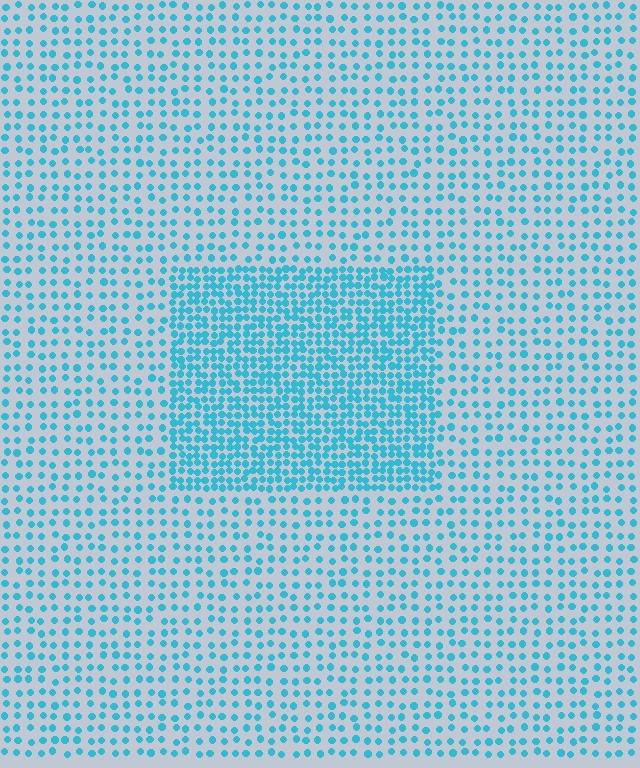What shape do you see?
I see a rectangle.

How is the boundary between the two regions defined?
The boundary is defined by a change in element density (approximately 2.2x ratio). All elements are the same color, size, and shape.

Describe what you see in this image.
The image contains small cyan elements arranged at two different densities. A rectangle-shaped region is visible where the elements are more densely packed than the surrounding area.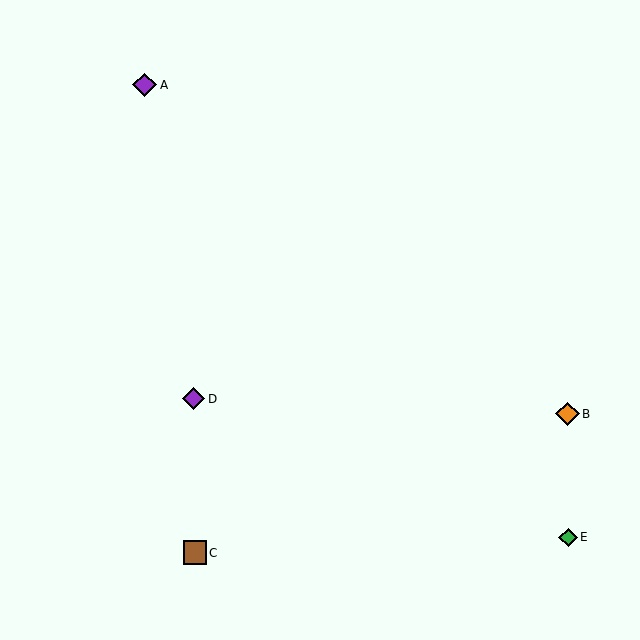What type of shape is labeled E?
Shape E is a green diamond.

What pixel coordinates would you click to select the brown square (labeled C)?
Click at (195, 553) to select the brown square C.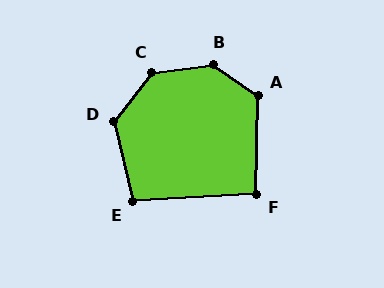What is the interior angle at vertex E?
Approximately 101 degrees (obtuse).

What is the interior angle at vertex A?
Approximately 123 degrees (obtuse).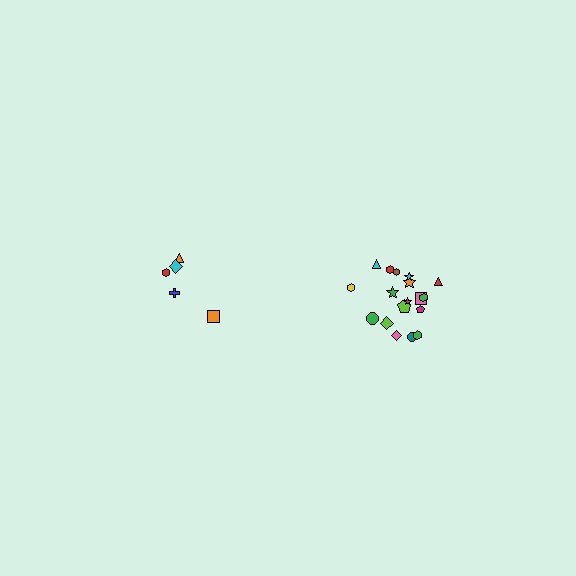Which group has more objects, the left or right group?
The right group.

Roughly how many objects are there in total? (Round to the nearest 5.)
Roughly 25 objects in total.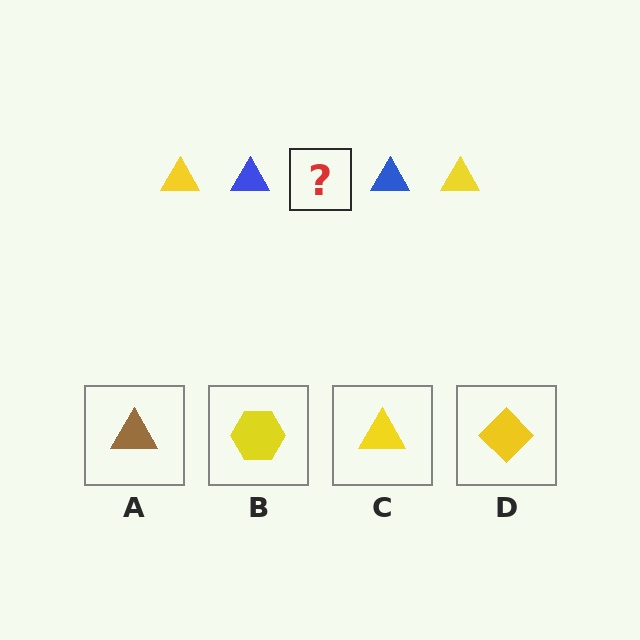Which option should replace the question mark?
Option C.